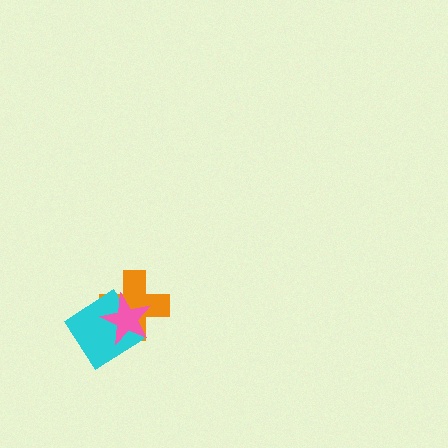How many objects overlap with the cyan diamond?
2 objects overlap with the cyan diamond.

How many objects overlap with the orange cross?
2 objects overlap with the orange cross.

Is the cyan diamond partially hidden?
Yes, it is partially covered by another shape.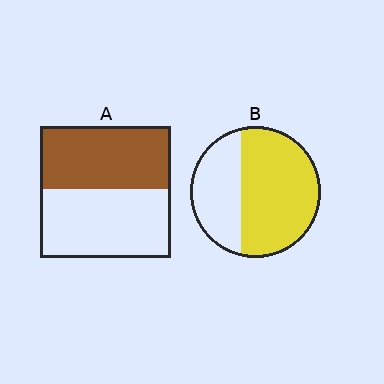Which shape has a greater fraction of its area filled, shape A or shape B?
Shape B.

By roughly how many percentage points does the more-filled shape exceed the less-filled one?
By roughly 15 percentage points (B over A).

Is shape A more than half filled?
Roughly half.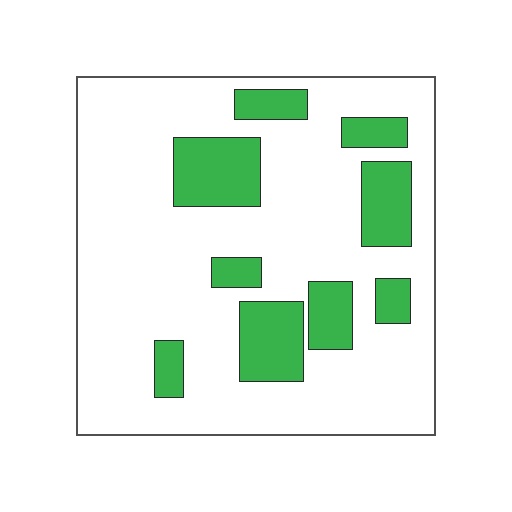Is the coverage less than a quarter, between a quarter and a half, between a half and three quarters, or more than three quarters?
Less than a quarter.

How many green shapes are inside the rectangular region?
9.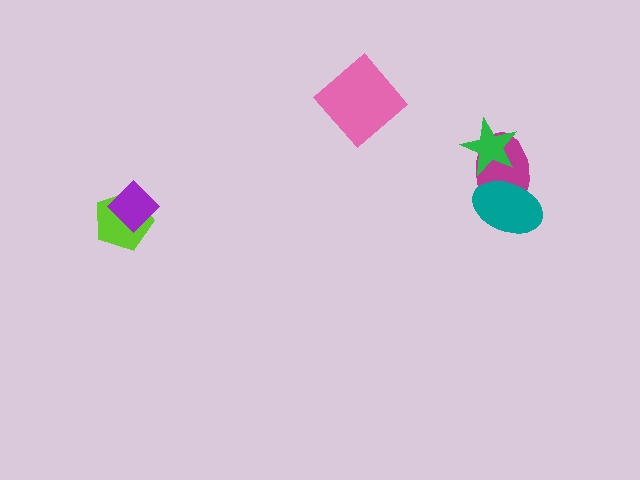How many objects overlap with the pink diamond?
0 objects overlap with the pink diamond.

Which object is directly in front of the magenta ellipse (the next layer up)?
The teal ellipse is directly in front of the magenta ellipse.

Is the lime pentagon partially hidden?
Yes, it is partially covered by another shape.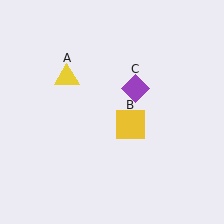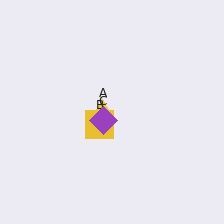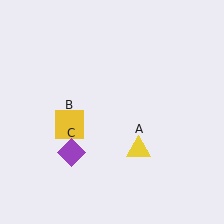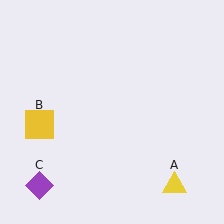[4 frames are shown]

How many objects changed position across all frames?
3 objects changed position: yellow triangle (object A), yellow square (object B), purple diamond (object C).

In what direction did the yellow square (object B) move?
The yellow square (object B) moved left.